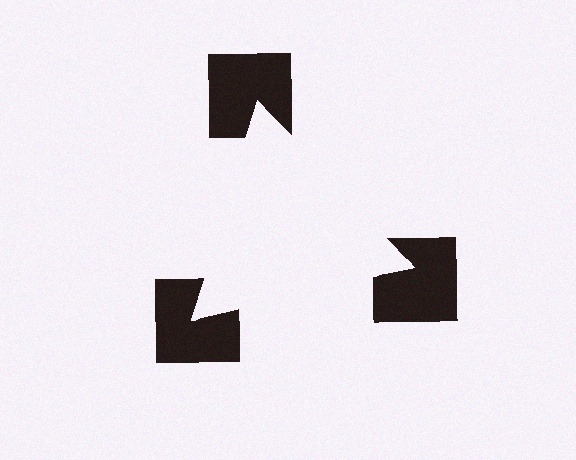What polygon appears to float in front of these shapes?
An illusory triangle — its edges are inferred from the aligned wedge cuts in the notched squares, not physically drawn.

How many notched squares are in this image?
There are 3 — one at each vertex of the illusory triangle.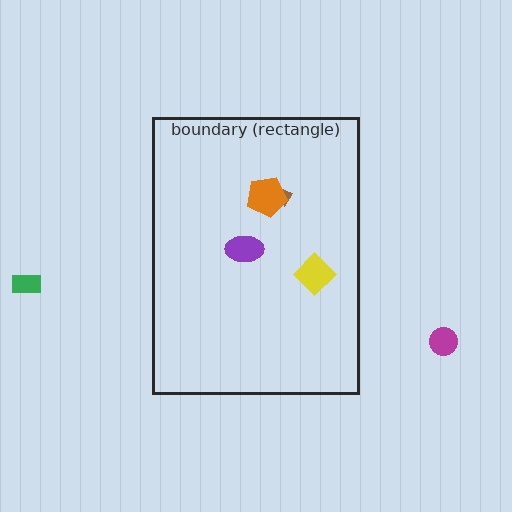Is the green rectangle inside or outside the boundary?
Outside.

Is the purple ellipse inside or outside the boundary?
Inside.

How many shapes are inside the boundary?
4 inside, 2 outside.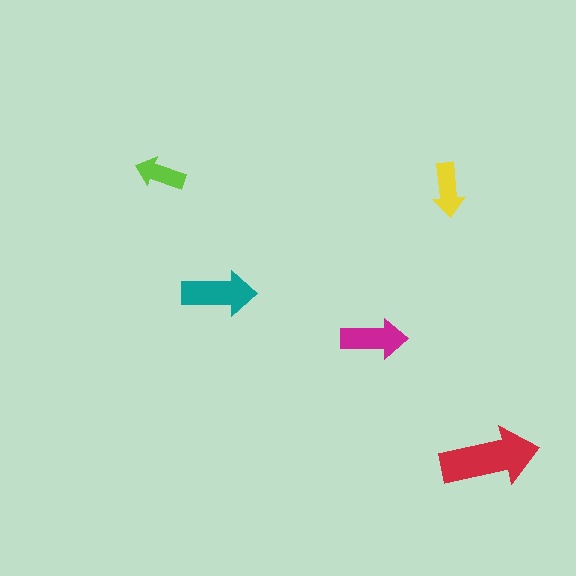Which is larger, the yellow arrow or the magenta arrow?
The magenta one.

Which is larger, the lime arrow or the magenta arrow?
The magenta one.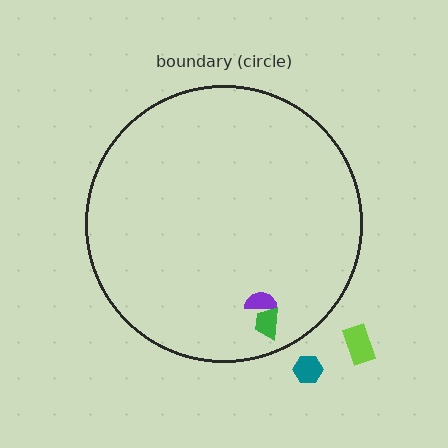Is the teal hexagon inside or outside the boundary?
Outside.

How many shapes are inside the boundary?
2 inside, 2 outside.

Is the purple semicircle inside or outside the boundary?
Inside.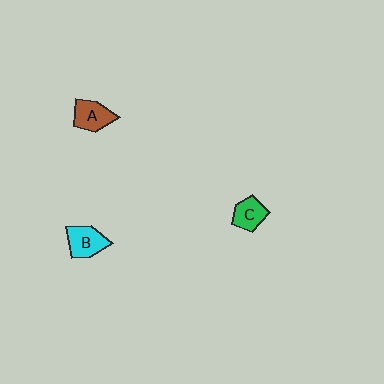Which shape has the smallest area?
Shape C (green).